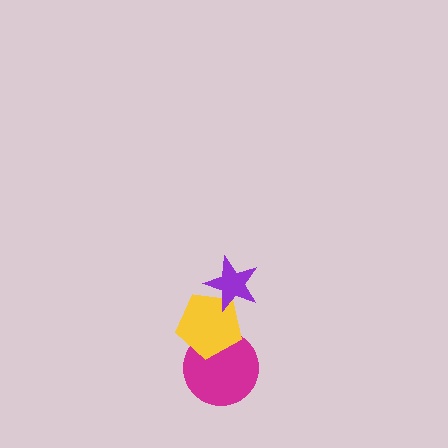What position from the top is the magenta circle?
The magenta circle is 3rd from the top.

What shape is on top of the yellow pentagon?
The purple star is on top of the yellow pentagon.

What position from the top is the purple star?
The purple star is 1st from the top.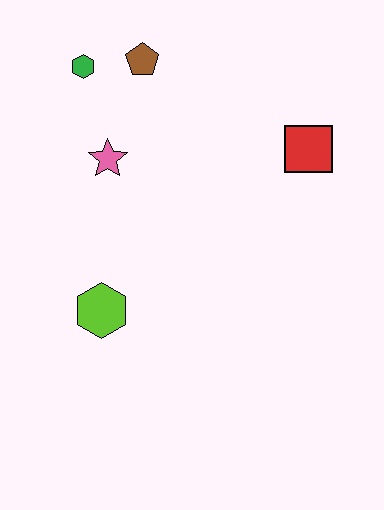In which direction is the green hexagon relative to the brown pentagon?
The green hexagon is to the left of the brown pentagon.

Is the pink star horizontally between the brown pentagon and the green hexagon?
Yes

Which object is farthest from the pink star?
The red square is farthest from the pink star.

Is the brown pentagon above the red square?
Yes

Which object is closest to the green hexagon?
The brown pentagon is closest to the green hexagon.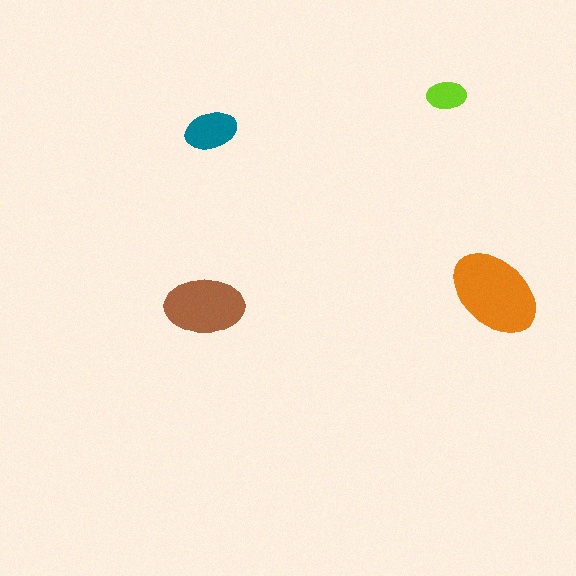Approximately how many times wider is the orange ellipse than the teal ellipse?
About 2 times wider.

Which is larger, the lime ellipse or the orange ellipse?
The orange one.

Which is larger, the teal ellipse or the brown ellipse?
The brown one.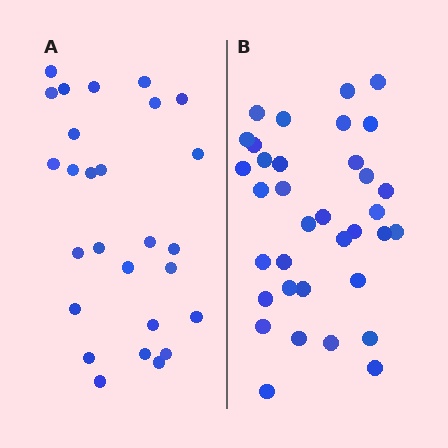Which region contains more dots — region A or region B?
Region B (the right region) has more dots.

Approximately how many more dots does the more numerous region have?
Region B has roughly 8 or so more dots than region A.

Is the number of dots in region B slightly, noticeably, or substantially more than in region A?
Region B has noticeably more, but not dramatically so. The ratio is roughly 1.3 to 1.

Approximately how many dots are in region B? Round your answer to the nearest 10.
About 40 dots. (The exact count is 35, which rounds to 40.)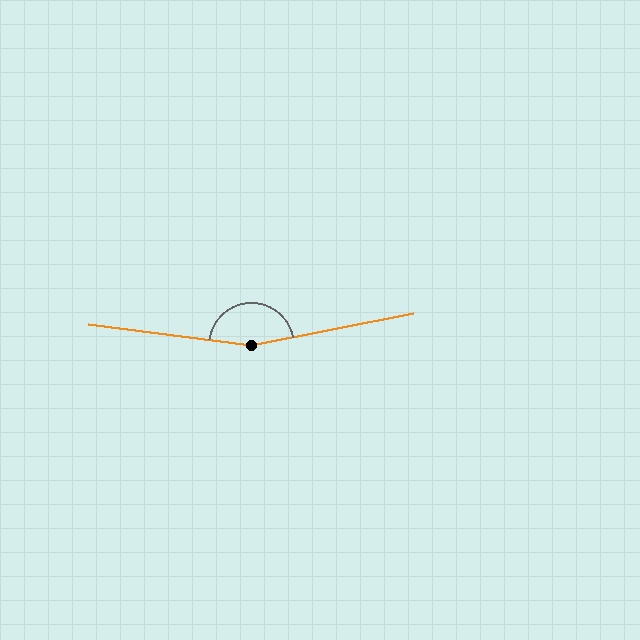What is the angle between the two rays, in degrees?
Approximately 161 degrees.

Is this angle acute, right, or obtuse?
It is obtuse.